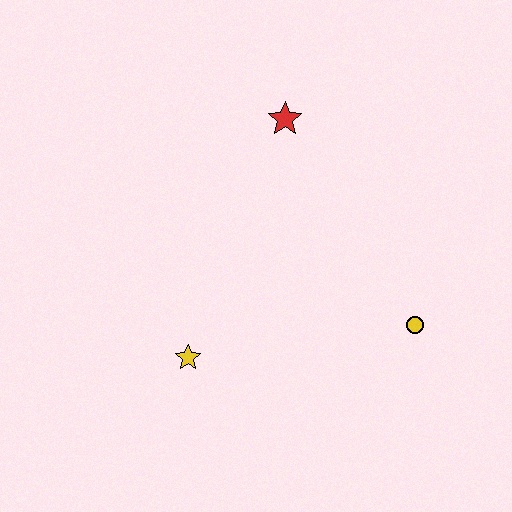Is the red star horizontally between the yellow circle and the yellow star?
Yes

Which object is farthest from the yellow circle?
The red star is farthest from the yellow circle.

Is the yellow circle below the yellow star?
No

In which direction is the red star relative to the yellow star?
The red star is above the yellow star.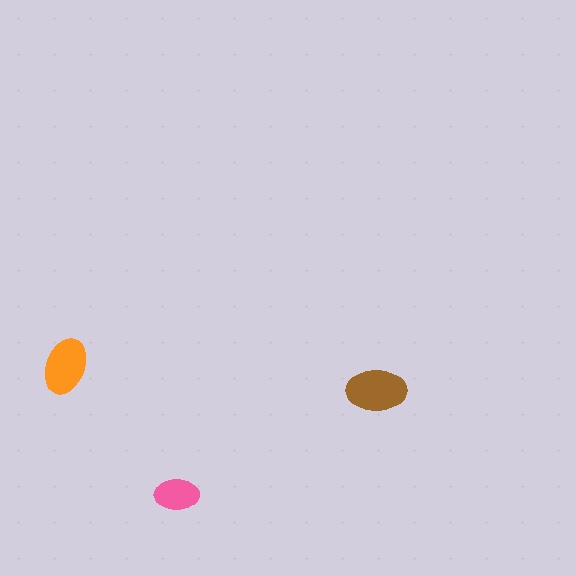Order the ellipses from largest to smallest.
the brown one, the orange one, the pink one.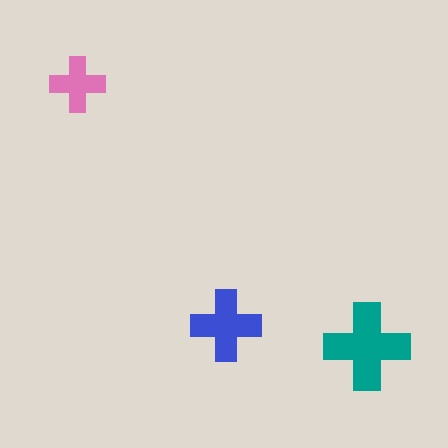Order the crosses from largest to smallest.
the teal one, the blue one, the pink one.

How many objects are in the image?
There are 3 objects in the image.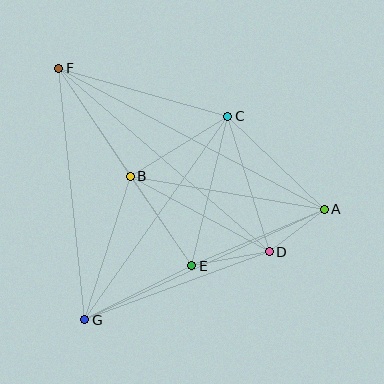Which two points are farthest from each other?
Points A and F are farthest from each other.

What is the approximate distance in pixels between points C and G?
The distance between C and G is approximately 248 pixels.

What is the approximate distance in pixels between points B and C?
The distance between B and C is approximately 115 pixels.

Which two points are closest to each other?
Points A and D are closest to each other.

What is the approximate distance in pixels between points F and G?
The distance between F and G is approximately 253 pixels.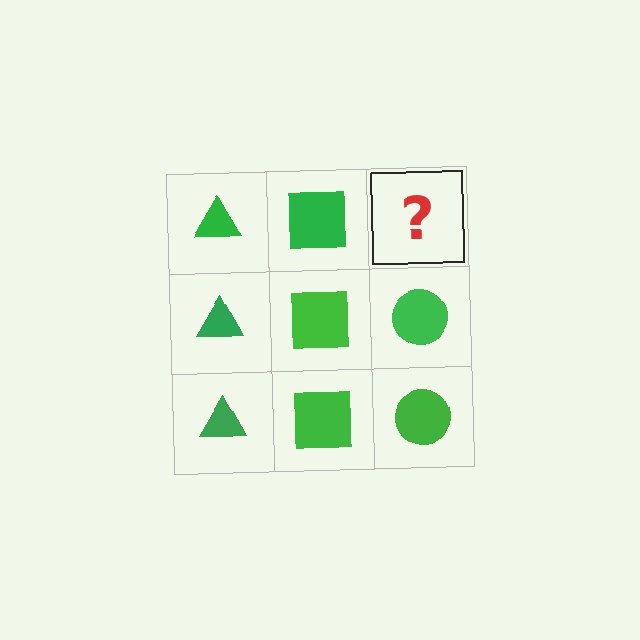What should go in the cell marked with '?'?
The missing cell should contain a green circle.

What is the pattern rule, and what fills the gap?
The rule is that each column has a consistent shape. The gap should be filled with a green circle.